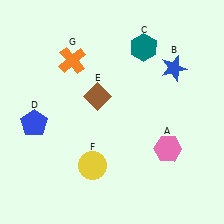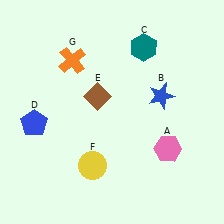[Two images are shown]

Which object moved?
The blue star (B) moved down.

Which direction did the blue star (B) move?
The blue star (B) moved down.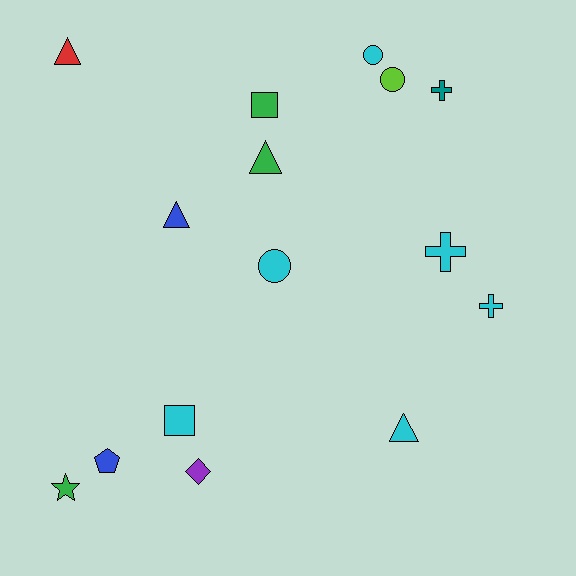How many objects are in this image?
There are 15 objects.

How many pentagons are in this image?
There is 1 pentagon.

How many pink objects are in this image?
There are no pink objects.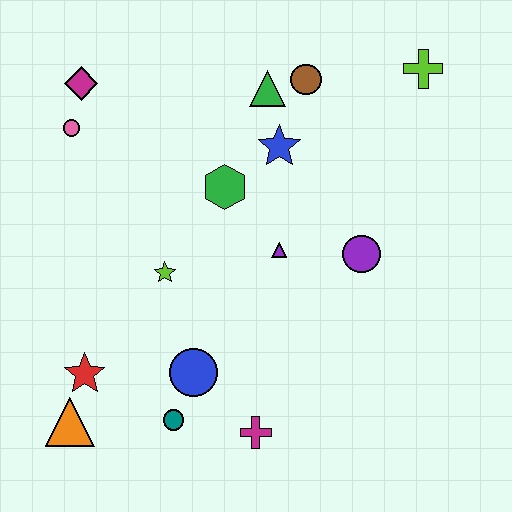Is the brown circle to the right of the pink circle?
Yes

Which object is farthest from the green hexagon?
The orange triangle is farthest from the green hexagon.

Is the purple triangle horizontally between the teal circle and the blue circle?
No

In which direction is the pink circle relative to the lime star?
The pink circle is above the lime star.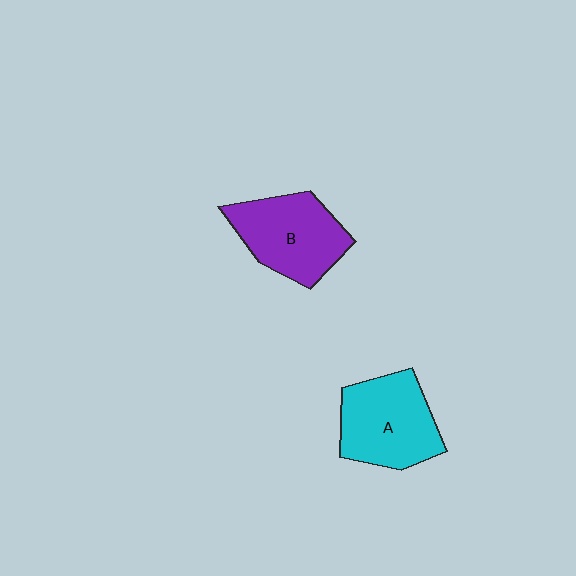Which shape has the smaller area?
Shape B (purple).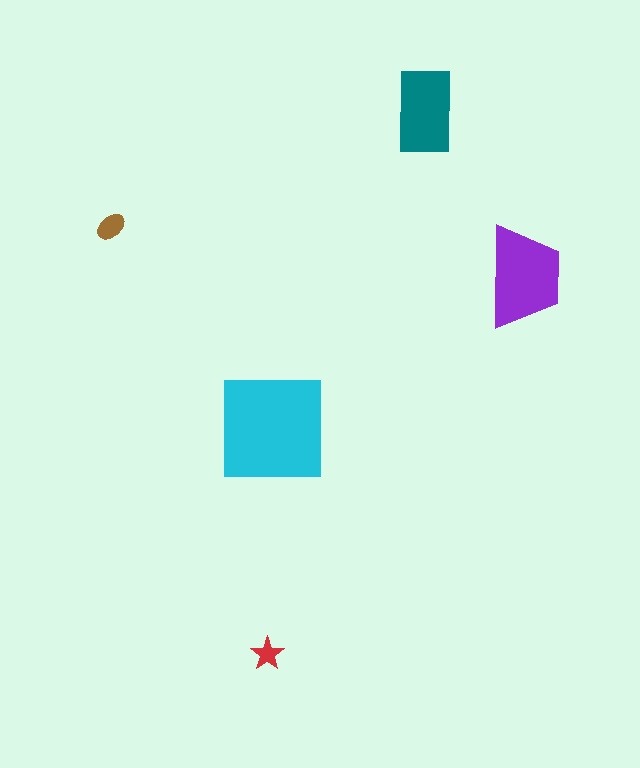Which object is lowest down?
The red star is bottommost.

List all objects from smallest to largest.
The red star, the brown ellipse, the teal rectangle, the purple trapezoid, the cyan square.